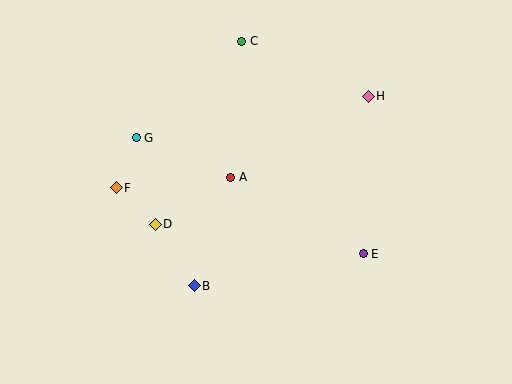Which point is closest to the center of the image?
Point A at (231, 177) is closest to the center.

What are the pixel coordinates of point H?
Point H is at (368, 96).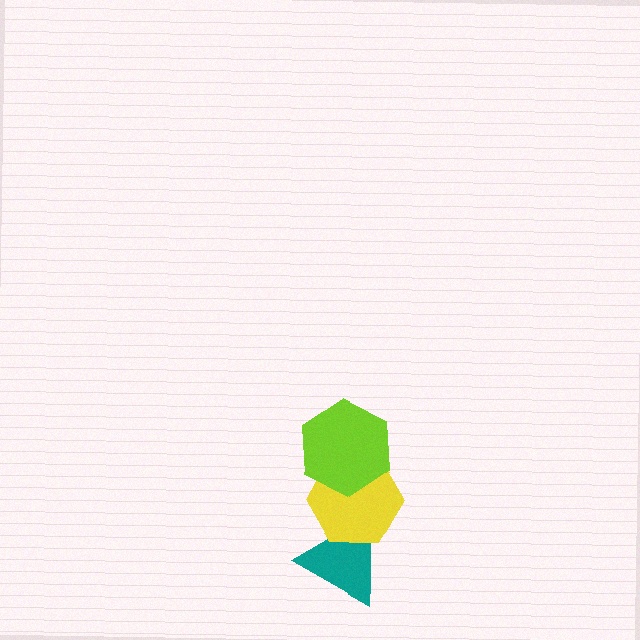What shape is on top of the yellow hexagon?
The lime hexagon is on top of the yellow hexagon.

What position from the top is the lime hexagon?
The lime hexagon is 1st from the top.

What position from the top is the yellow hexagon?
The yellow hexagon is 2nd from the top.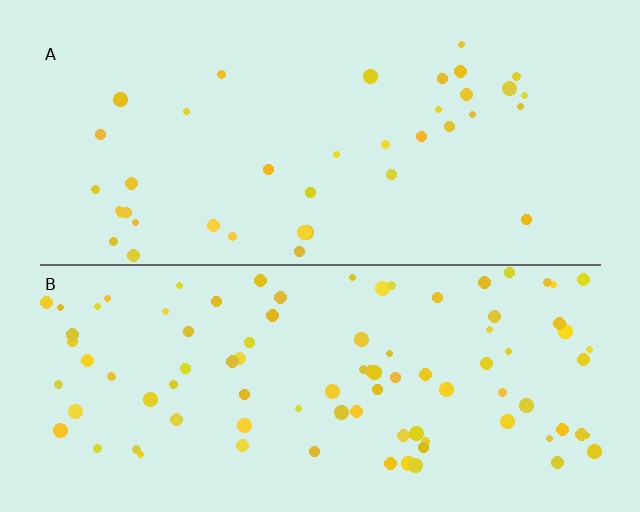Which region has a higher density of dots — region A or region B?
B (the bottom).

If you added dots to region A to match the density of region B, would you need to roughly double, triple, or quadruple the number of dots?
Approximately double.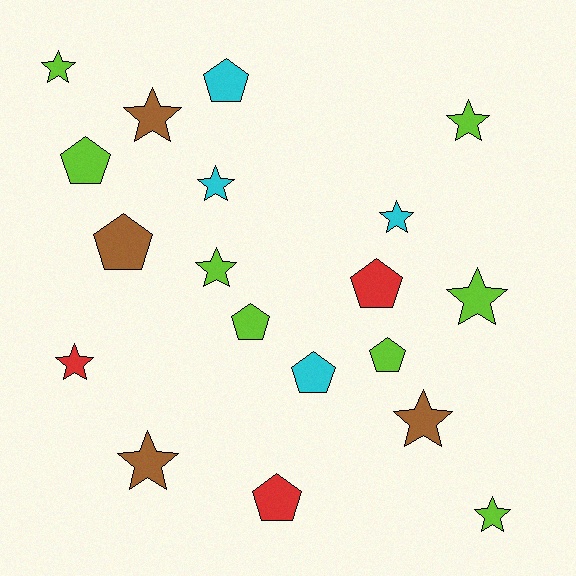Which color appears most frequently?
Lime, with 8 objects.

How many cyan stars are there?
There are 2 cyan stars.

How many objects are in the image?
There are 19 objects.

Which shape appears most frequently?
Star, with 11 objects.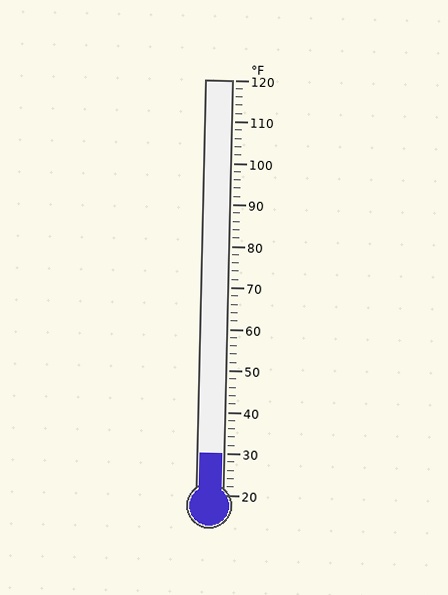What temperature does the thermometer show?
The thermometer shows approximately 30°F.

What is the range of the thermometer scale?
The thermometer scale ranges from 20°F to 120°F.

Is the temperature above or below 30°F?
The temperature is at 30°F.